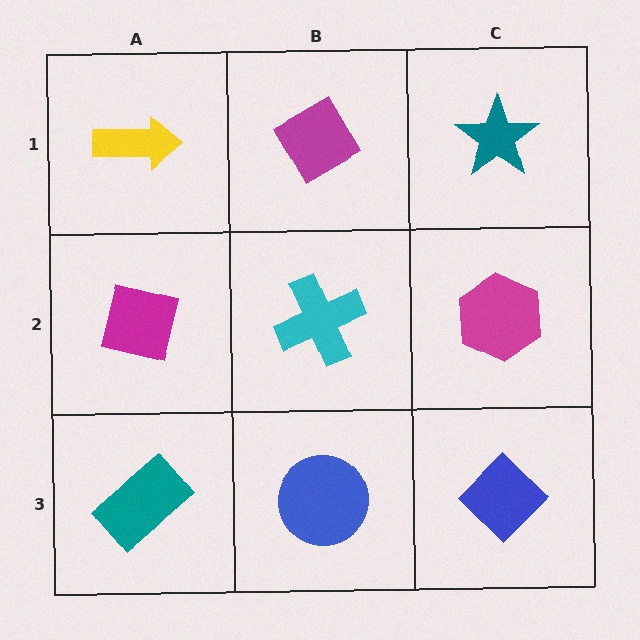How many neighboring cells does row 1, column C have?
2.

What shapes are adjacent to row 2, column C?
A teal star (row 1, column C), a blue diamond (row 3, column C), a cyan cross (row 2, column B).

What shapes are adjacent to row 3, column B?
A cyan cross (row 2, column B), a teal rectangle (row 3, column A), a blue diamond (row 3, column C).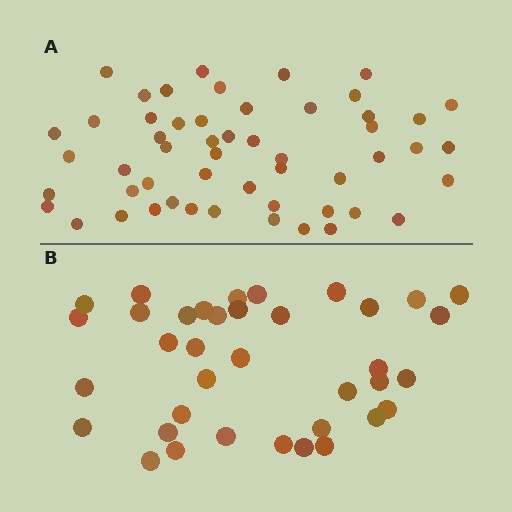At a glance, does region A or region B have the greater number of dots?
Region A (the top region) has more dots.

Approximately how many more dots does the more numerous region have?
Region A has approximately 15 more dots than region B.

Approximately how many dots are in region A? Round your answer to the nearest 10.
About 50 dots. (The exact count is 53, which rounds to 50.)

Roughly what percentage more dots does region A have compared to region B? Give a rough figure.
About 45% more.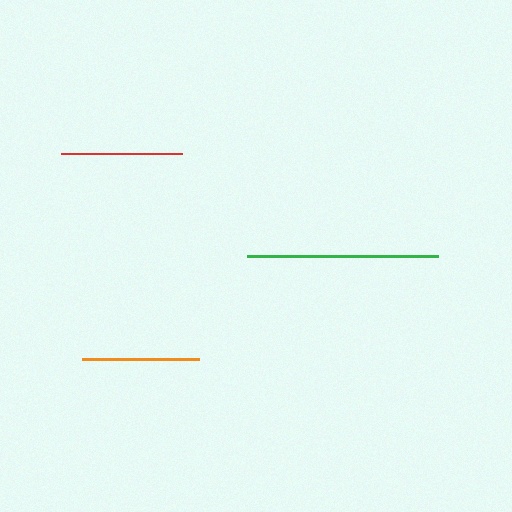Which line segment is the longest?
The green line is the longest at approximately 191 pixels.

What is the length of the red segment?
The red segment is approximately 121 pixels long.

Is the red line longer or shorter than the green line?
The green line is longer than the red line.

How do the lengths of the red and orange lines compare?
The red and orange lines are approximately the same length.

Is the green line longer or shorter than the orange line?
The green line is longer than the orange line.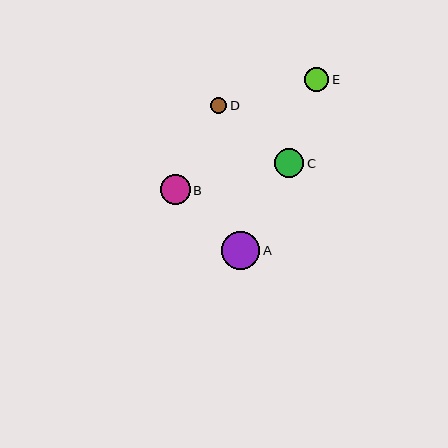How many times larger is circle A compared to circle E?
Circle A is approximately 1.5 times the size of circle E.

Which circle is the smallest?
Circle D is the smallest with a size of approximately 16 pixels.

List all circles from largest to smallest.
From largest to smallest: A, B, C, E, D.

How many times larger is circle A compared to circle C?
Circle A is approximately 1.3 times the size of circle C.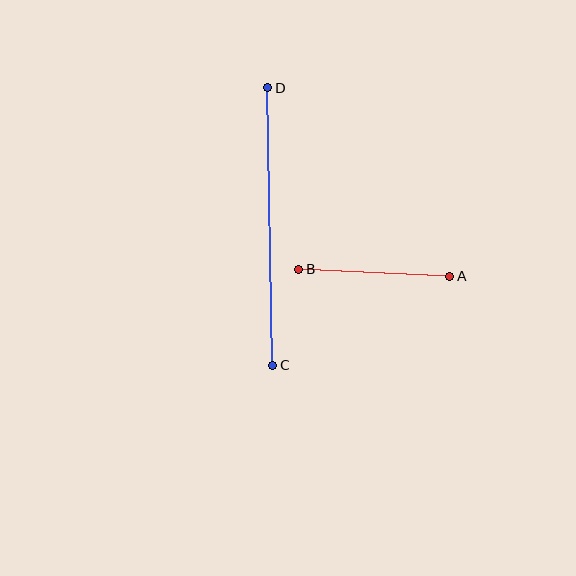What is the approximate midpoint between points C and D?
The midpoint is at approximately (270, 227) pixels.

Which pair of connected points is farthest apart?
Points C and D are farthest apart.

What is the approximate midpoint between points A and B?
The midpoint is at approximately (374, 273) pixels.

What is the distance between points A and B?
The distance is approximately 151 pixels.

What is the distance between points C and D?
The distance is approximately 278 pixels.